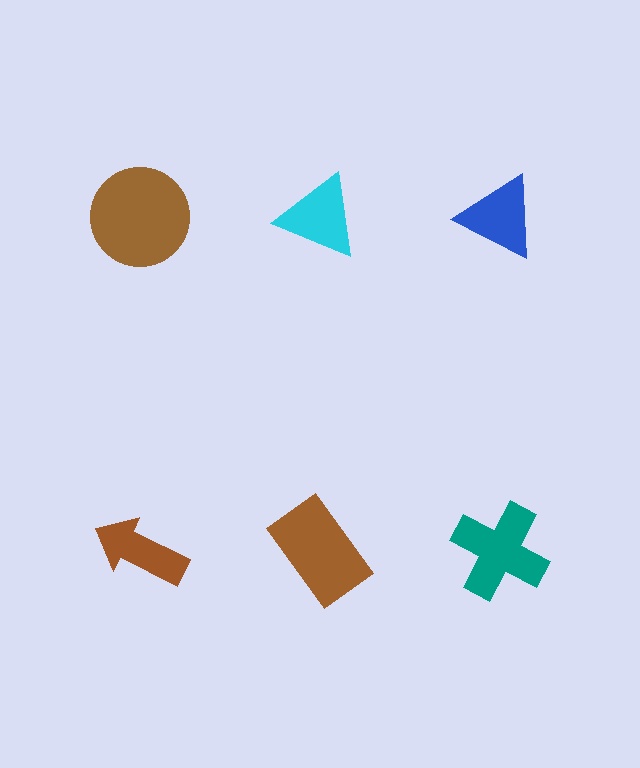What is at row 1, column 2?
A cyan triangle.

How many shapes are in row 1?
3 shapes.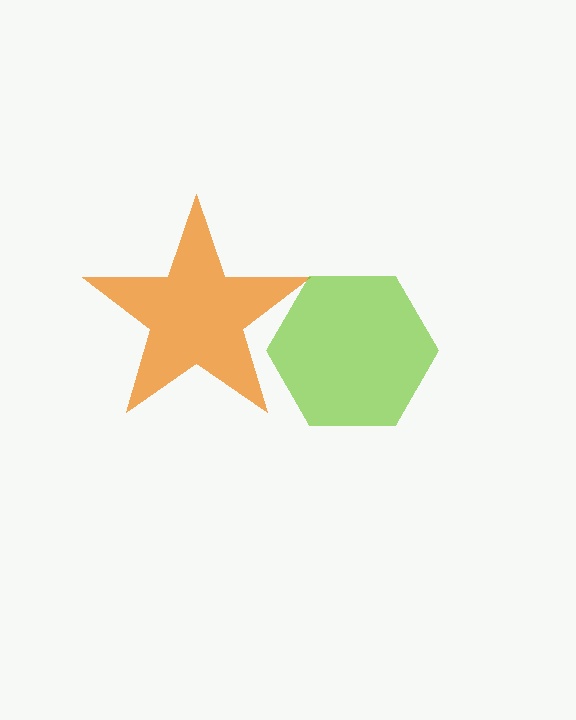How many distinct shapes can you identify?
There are 2 distinct shapes: an orange star, a lime hexagon.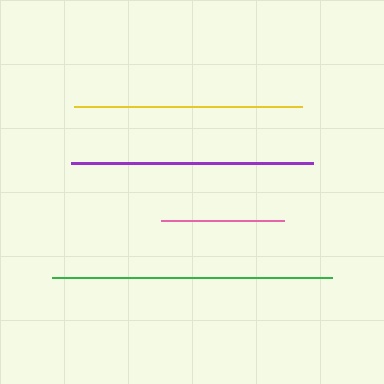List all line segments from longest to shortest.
From longest to shortest: green, purple, yellow, pink.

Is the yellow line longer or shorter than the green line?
The green line is longer than the yellow line.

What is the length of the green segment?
The green segment is approximately 280 pixels long.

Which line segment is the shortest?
The pink line is the shortest at approximately 123 pixels.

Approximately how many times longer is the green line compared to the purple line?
The green line is approximately 1.2 times the length of the purple line.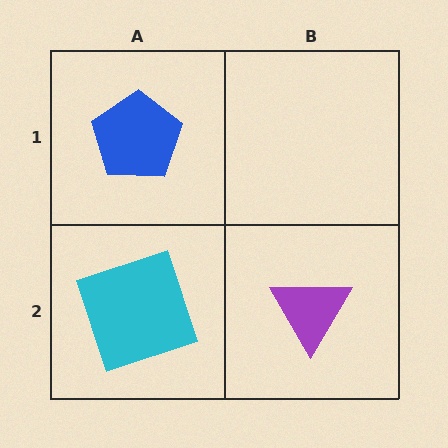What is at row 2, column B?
A purple triangle.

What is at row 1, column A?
A blue pentagon.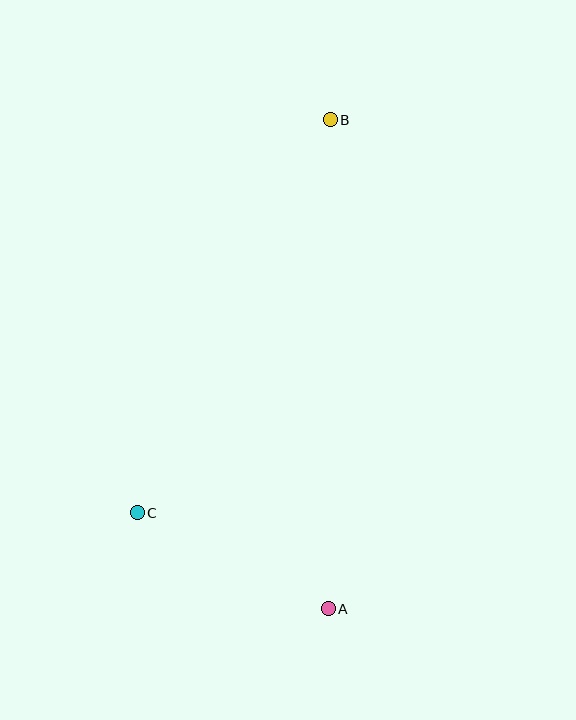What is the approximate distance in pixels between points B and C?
The distance between B and C is approximately 438 pixels.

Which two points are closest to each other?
Points A and C are closest to each other.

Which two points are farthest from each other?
Points A and B are farthest from each other.